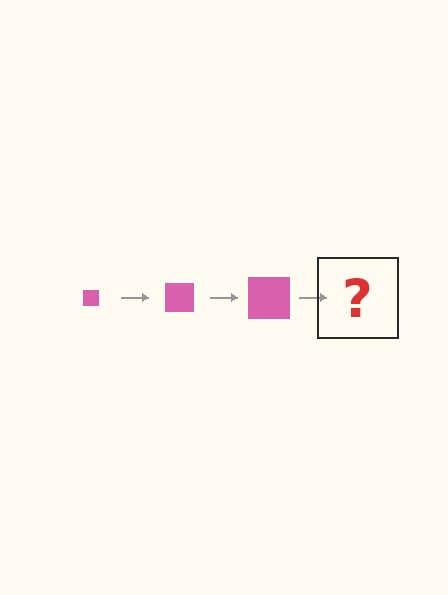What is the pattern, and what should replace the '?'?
The pattern is that the square gets progressively larger each step. The '?' should be a pink square, larger than the previous one.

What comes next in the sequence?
The next element should be a pink square, larger than the previous one.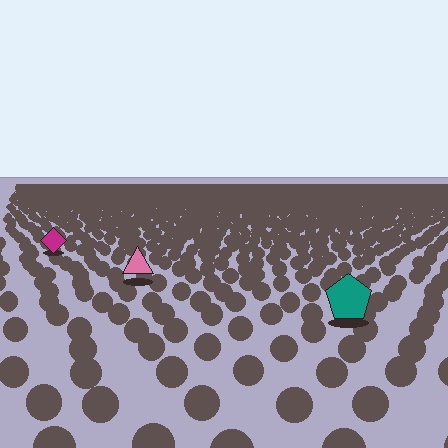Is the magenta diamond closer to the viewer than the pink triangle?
No. The pink triangle is closer — you can tell from the texture gradient: the ground texture is coarser near it.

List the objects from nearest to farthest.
From nearest to farthest: the teal pentagon, the pink triangle, the magenta diamond.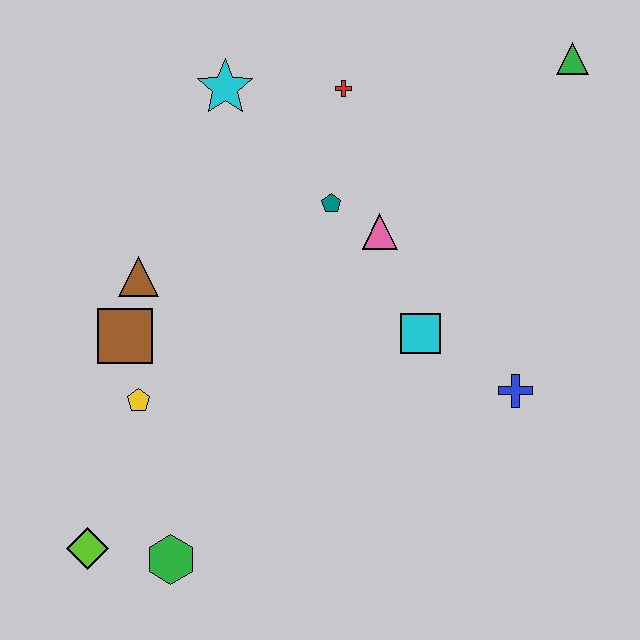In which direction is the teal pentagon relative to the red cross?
The teal pentagon is below the red cross.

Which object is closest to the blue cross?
The cyan square is closest to the blue cross.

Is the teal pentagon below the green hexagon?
No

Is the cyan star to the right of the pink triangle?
No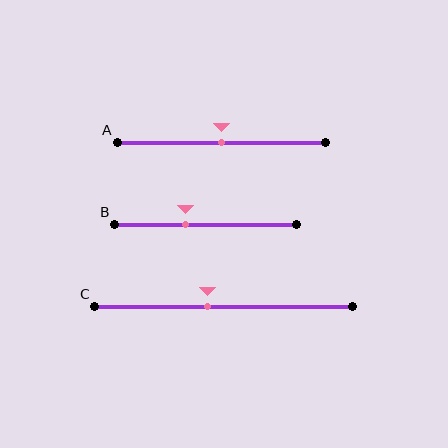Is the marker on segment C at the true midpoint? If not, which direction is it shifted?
No, the marker on segment C is shifted to the left by about 6% of the segment length.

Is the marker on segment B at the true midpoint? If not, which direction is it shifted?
No, the marker on segment B is shifted to the left by about 11% of the segment length.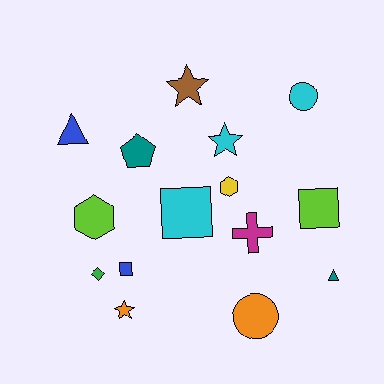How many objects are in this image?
There are 15 objects.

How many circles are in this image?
There are 2 circles.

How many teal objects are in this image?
There are 2 teal objects.